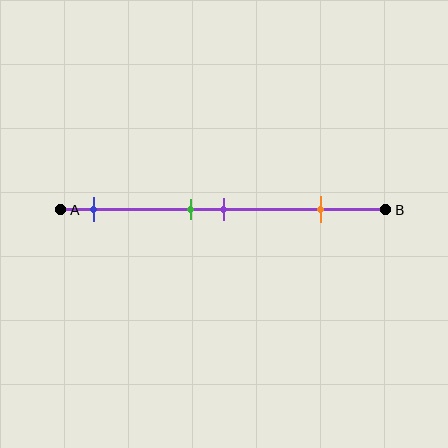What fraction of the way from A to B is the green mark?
The green mark is approximately 40% (0.4) of the way from A to B.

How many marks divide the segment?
There are 4 marks dividing the segment.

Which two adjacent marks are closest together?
The green and purple marks are the closest adjacent pair.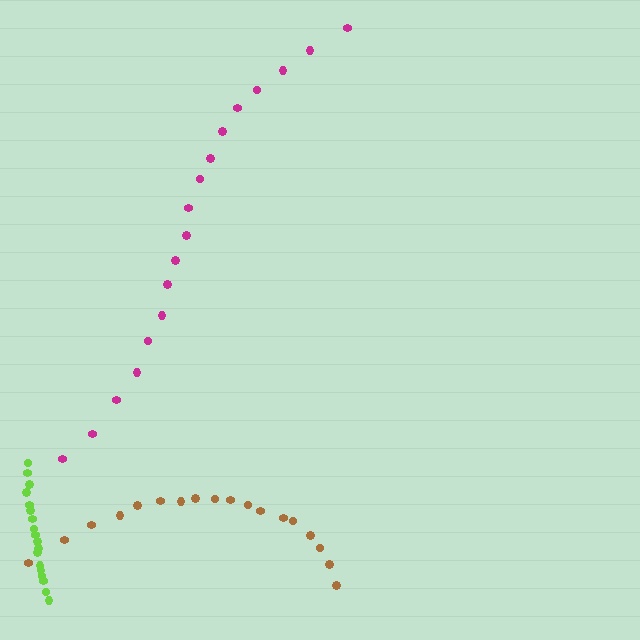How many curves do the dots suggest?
There are 3 distinct paths.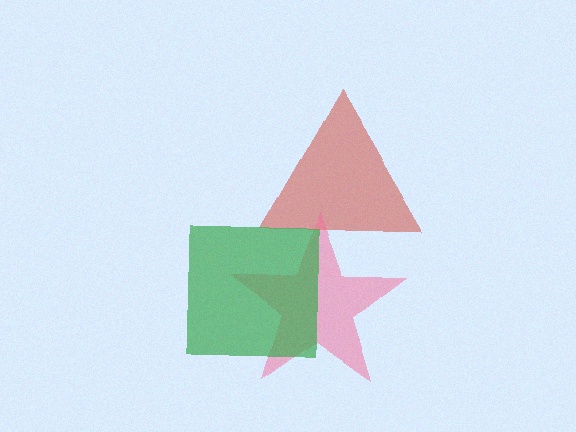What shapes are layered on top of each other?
The layered shapes are: a red triangle, a pink star, a green square.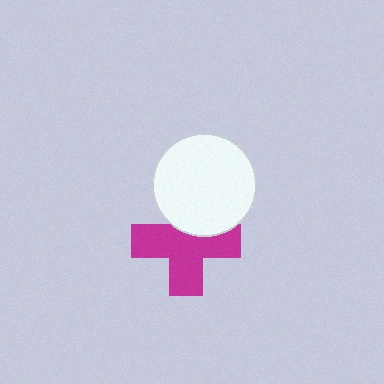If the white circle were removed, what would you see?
You would see the complete magenta cross.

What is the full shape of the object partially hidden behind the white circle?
The partially hidden object is a magenta cross.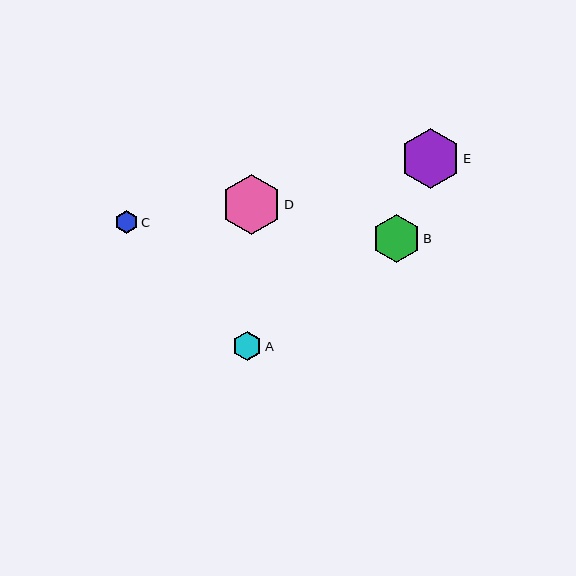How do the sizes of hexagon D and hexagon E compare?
Hexagon D and hexagon E are approximately the same size.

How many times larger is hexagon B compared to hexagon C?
Hexagon B is approximately 2.1 times the size of hexagon C.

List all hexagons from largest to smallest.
From largest to smallest: D, E, B, A, C.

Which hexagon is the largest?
Hexagon D is the largest with a size of approximately 60 pixels.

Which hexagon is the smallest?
Hexagon C is the smallest with a size of approximately 23 pixels.